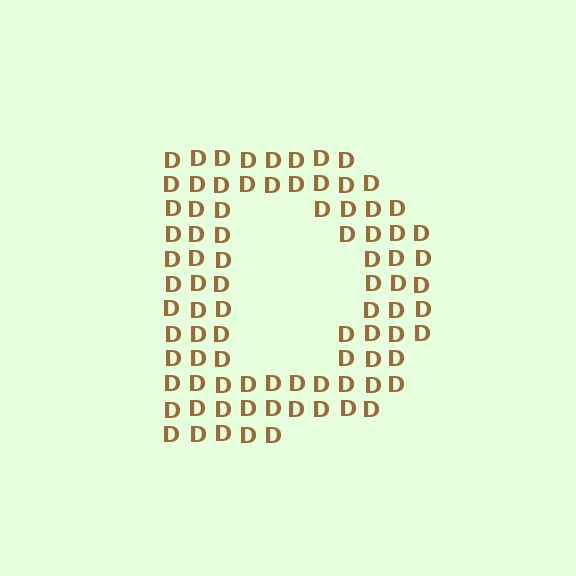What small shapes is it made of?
It is made of small letter D's.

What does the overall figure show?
The overall figure shows the letter D.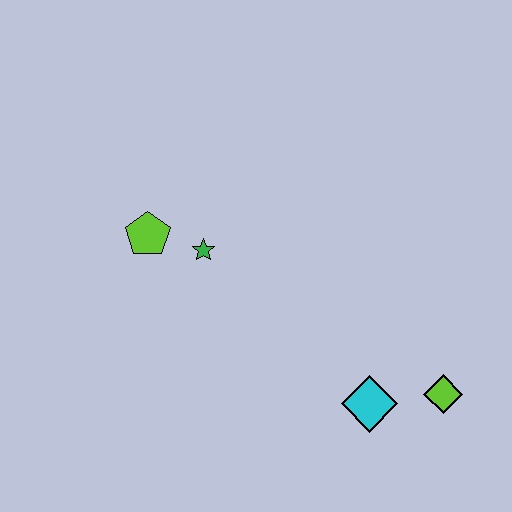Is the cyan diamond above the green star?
No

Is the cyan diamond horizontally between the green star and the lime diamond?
Yes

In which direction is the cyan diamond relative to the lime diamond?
The cyan diamond is to the left of the lime diamond.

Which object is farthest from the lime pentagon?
The lime diamond is farthest from the lime pentagon.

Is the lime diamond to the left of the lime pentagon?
No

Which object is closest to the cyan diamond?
The lime diamond is closest to the cyan diamond.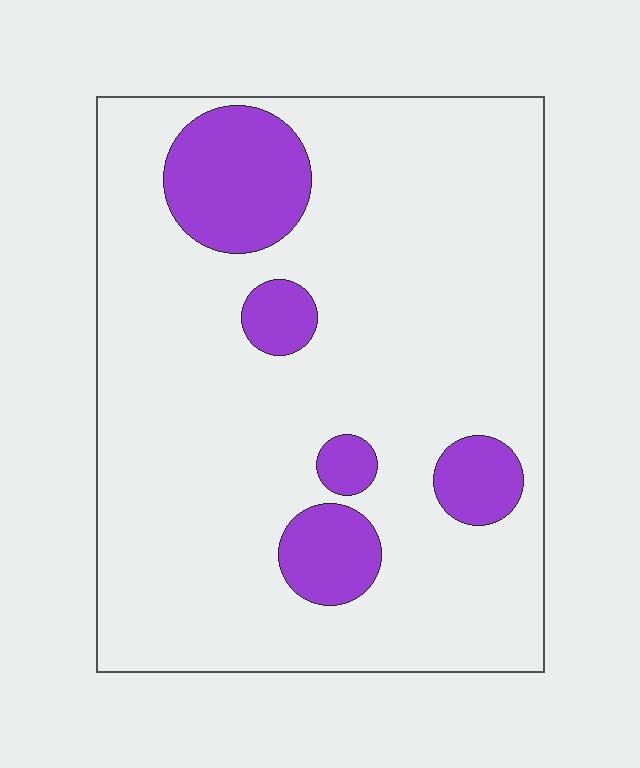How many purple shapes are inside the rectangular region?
5.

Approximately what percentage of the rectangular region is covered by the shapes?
Approximately 15%.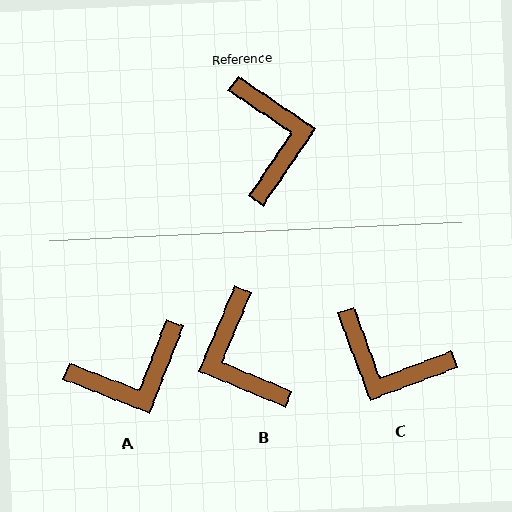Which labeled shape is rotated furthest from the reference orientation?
B, about 169 degrees away.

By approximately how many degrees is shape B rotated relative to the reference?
Approximately 169 degrees clockwise.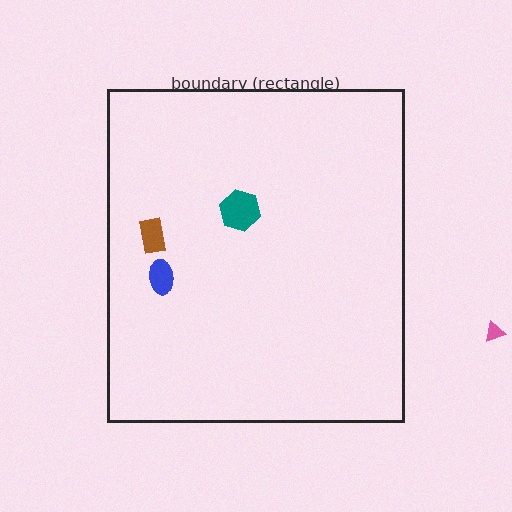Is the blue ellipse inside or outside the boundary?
Inside.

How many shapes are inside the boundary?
3 inside, 1 outside.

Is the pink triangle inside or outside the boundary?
Outside.